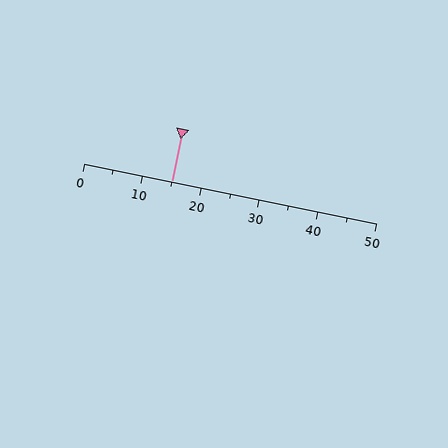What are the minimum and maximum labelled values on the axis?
The axis runs from 0 to 50.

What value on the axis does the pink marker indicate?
The marker indicates approximately 15.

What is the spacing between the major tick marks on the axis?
The major ticks are spaced 10 apart.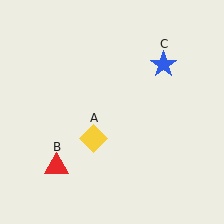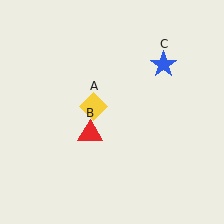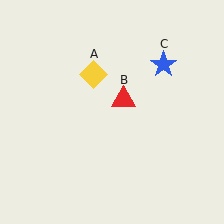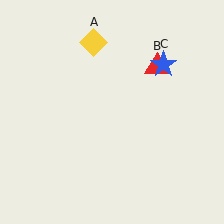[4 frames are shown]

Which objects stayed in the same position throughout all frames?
Blue star (object C) remained stationary.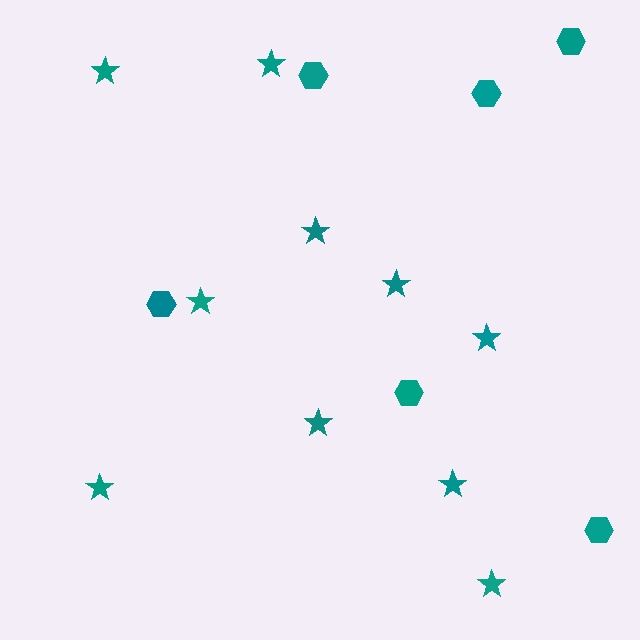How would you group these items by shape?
There are 2 groups: one group of hexagons (6) and one group of stars (10).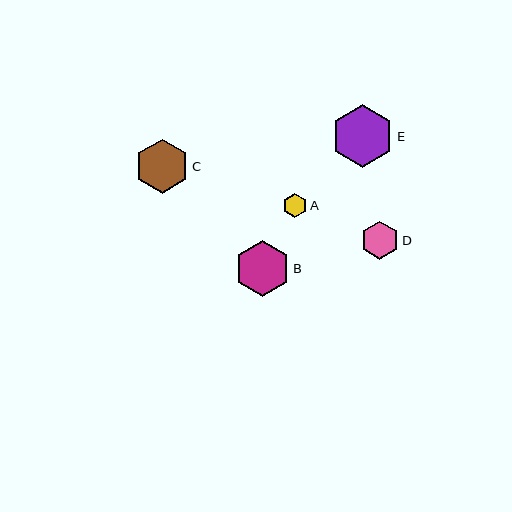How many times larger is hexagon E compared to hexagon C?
Hexagon E is approximately 1.2 times the size of hexagon C.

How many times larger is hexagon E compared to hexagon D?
Hexagon E is approximately 1.6 times the size of hexagon D.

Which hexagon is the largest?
Hexagon E is the largest with a size of approximately 63 pixels.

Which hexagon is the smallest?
Hexagon A is the smallest with a size of approximately 24 pixels.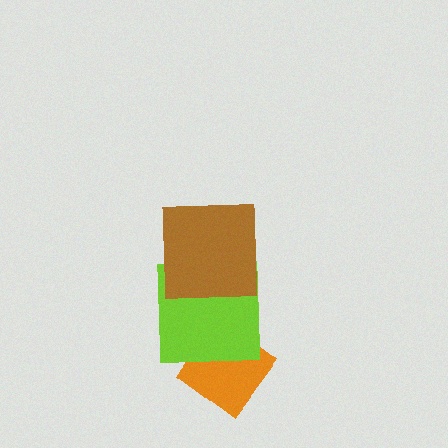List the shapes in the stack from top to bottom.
From top to bottom: the brown square, the lime square, the orange diamond.